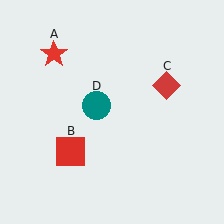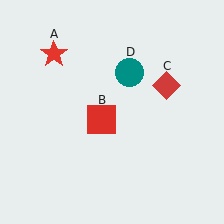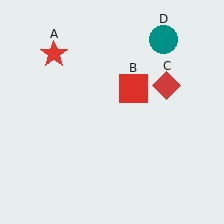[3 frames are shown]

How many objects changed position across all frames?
2 objects changed position: red square (object B), teal circle (object D).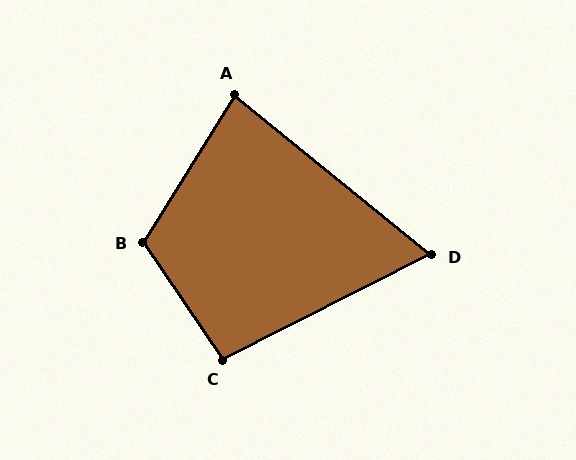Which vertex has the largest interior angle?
B, at approximately 114 degrees.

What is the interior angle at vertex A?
Approximately 83 degrees (acute).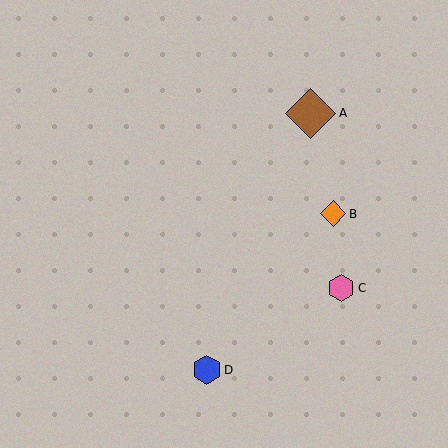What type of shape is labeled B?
Shape B is an orange diamond.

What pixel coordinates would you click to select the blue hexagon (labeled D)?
Click at (207, 370) to select the blue hexagon D.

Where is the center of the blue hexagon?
The center of the blue hexagon is at (207, 370).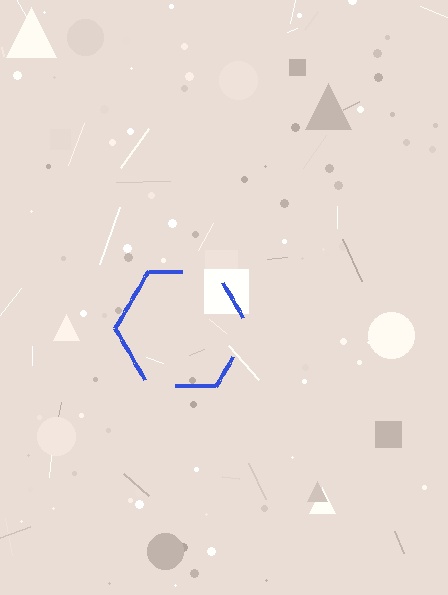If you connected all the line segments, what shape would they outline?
They would outline a hexagon.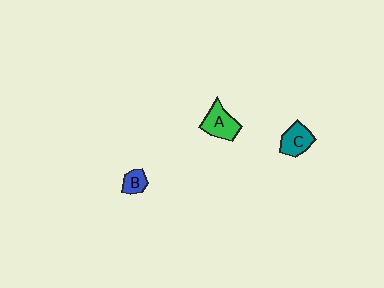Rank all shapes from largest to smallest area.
From largest to smallest: A (green), C (teal), B (blue).